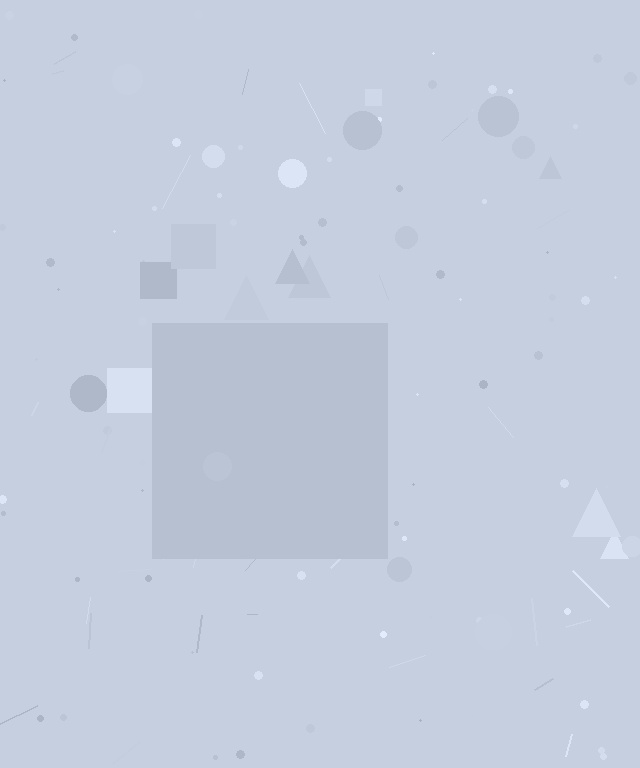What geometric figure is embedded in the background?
A square is embedded in the background.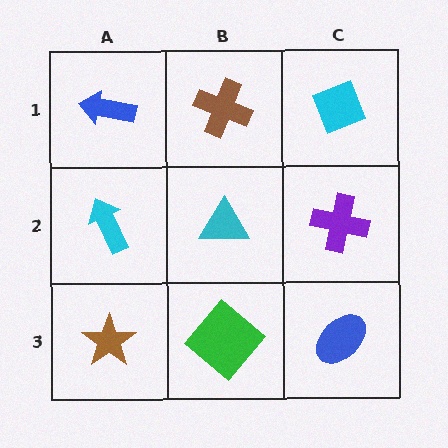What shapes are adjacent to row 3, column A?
A cyan arrow (row 2, column A), a green diamond (row 3, column B).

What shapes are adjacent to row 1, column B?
A cyan triangle (row 2, column B), a blue arrow (row 1, column A), a cyan diamond (row 1, column C).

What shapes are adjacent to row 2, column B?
A brown cross (row 1, column B), a green diamond (row 3, column B), a cyan arrow (row 2, column A), a purple cross (row 2, column C).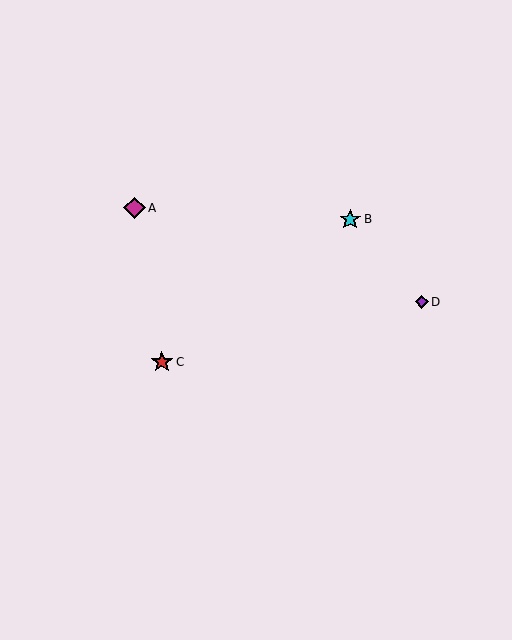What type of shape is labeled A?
Shape A is a magenta diamond.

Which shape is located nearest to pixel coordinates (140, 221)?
The magenta diamond (labeled A) at (134, 208) is nearest to that location.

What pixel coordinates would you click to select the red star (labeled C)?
Click at (162, 362) to select the red star C.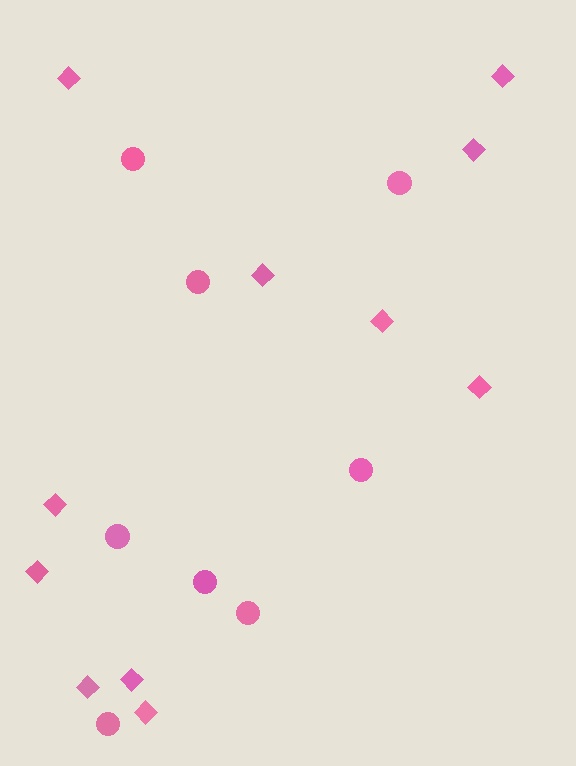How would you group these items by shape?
There are 2 groups: one group of diamonds (11) and one group of circles (8).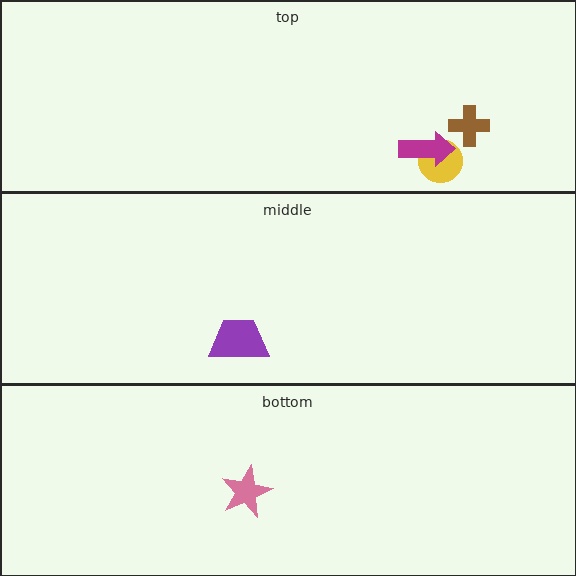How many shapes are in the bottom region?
1.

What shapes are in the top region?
The yellow circle, the brown cross, the magenta arrow.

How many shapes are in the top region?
3.